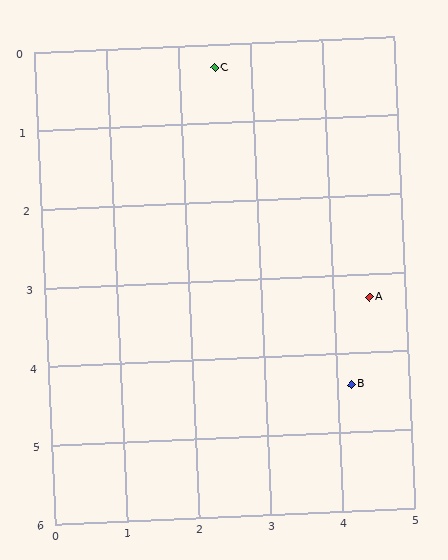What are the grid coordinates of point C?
Point C is at approximately (2.5, 0.3).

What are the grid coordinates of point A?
Point A is at approximately (4.5, 3.3).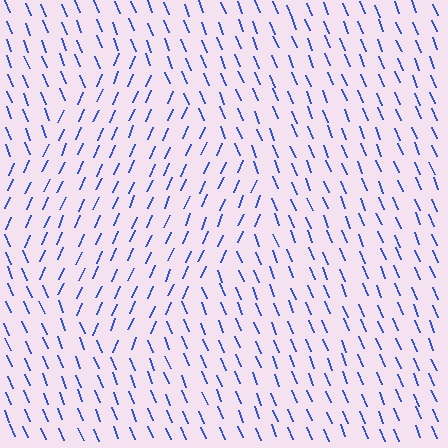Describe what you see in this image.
The image is filled with small blue line segments. A diamond region in the image has lines oriented differently from the surrounding lines, creating a visible texture boundary.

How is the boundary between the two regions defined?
The boundary is defined purely by a change in line orientation (approximately 45 degrees difference). All lines are the same color and thickness.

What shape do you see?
I see a diamond.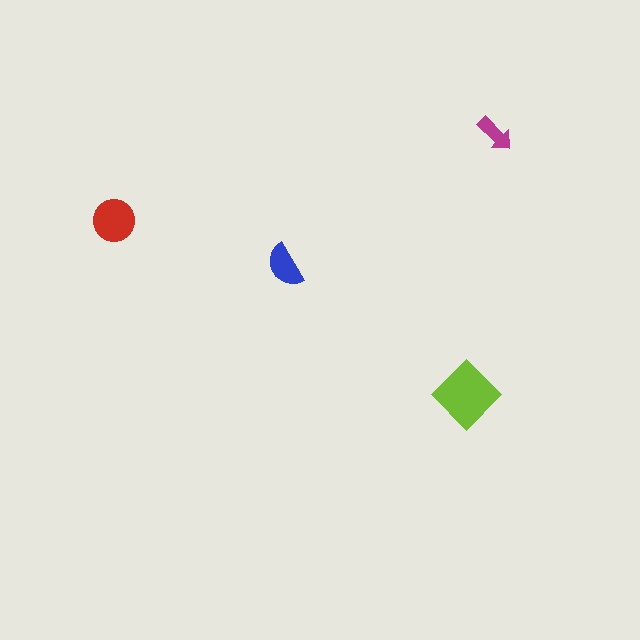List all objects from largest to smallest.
The lime diamond, the red circle, the blue semicircle, the magenta arrow.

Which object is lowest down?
The lime diamond is bottommost.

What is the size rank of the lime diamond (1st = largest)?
1st.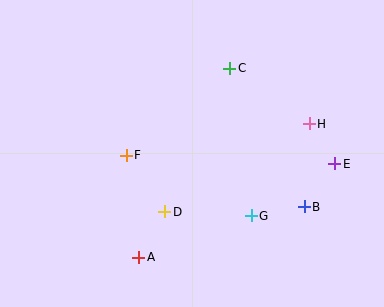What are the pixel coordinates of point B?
Point B is at (304, 207).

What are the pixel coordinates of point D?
Point D is at (165, 212).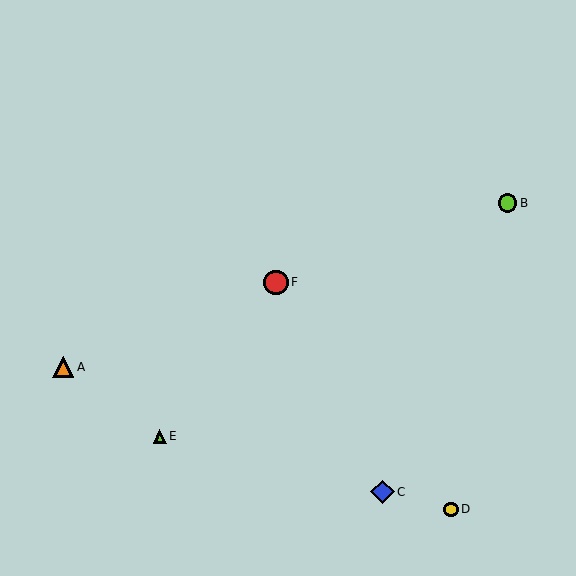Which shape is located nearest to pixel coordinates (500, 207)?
The lime circle (labeled B) at (508, 203) is nearest to that location.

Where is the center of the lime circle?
The center of the lime circle is at (508, 203).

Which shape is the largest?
The red circle (labeled F) is the largest.